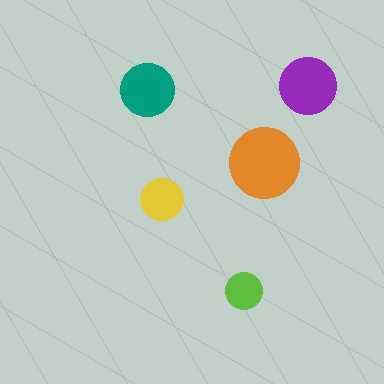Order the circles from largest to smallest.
the orange one, the purple one, the teal one, the yellow one, the lime one.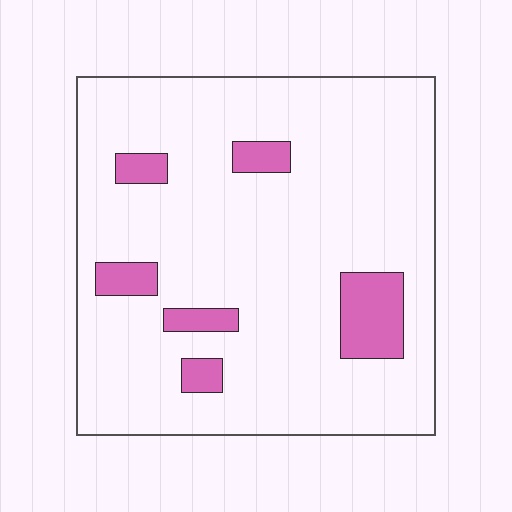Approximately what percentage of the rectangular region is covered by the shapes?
Approximately 10%.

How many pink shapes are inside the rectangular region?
6.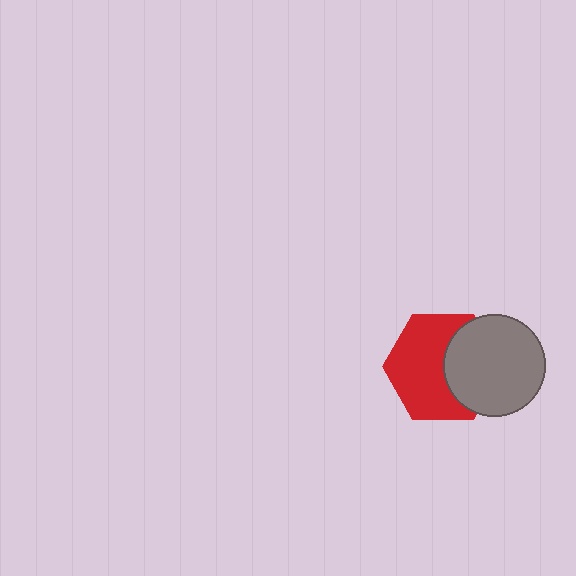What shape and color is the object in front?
The object in front is a gray circle.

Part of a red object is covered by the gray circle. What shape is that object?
It is a hexagon.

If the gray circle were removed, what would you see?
You would see the complete red hexagon.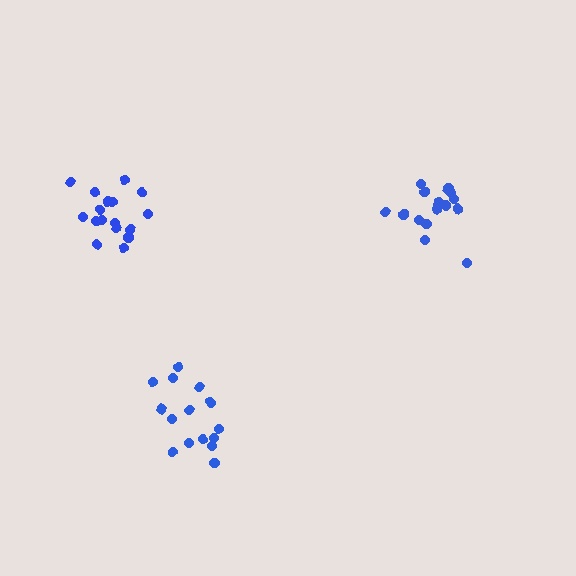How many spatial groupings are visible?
There are 3 spatial groupings.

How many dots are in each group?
Group 1: 17 dots, Group 2: 16 dots, Group 3: 16 dots (49 total).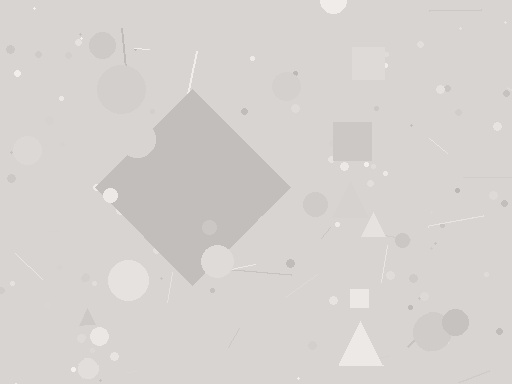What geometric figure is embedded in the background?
A diamond is embedded in the background.